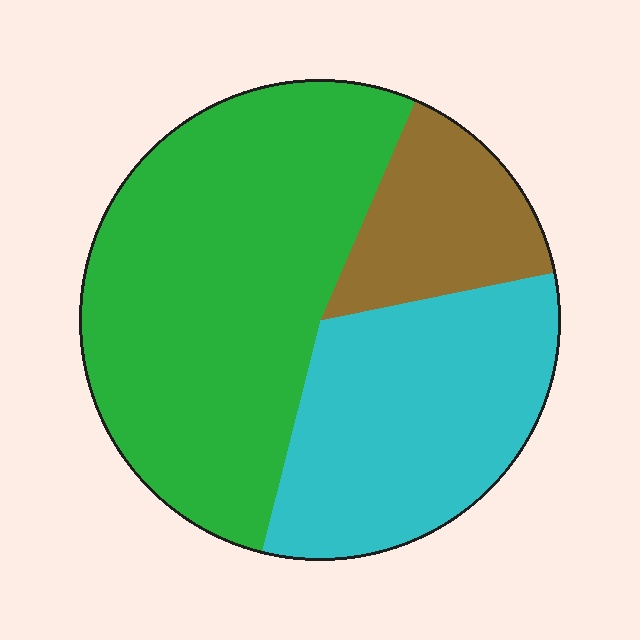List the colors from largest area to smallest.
From largest to smallest: green, cyan, brown.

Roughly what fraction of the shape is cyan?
Cyan covers about 30% of the shape.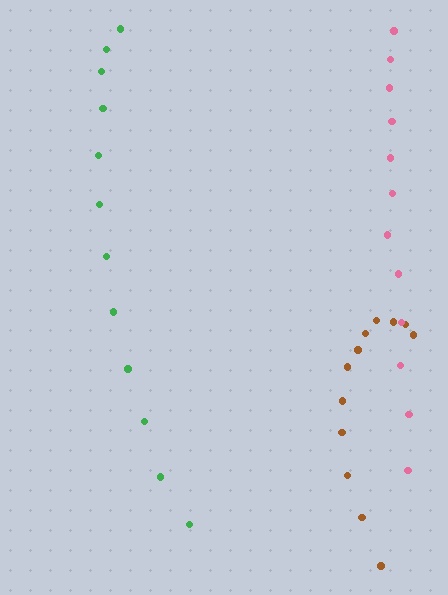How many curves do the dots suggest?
There are 3 distinct paths.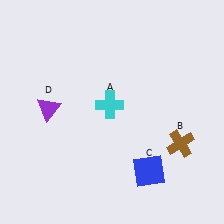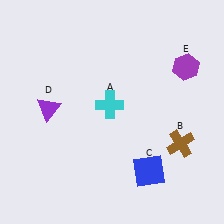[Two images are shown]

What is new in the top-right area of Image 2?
A purple hexagon (E) was added in the top-right area of Image 2.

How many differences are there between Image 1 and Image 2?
There is 1 difference between the two images.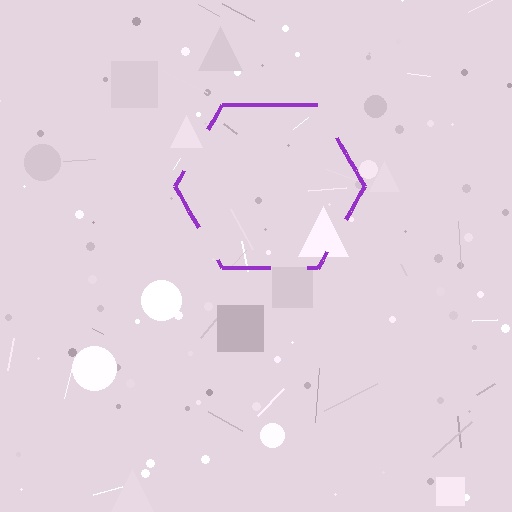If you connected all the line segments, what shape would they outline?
They would outline a hexagon.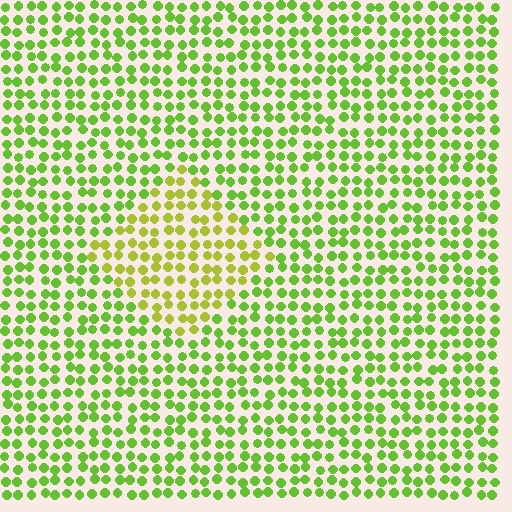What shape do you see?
I see a diamond.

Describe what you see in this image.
The image is filled with small lime elements in a uniform arrangement. A diamond-shaped region is visible where the elements are tinted to a slightly different hue, forming a subtle color boundary.